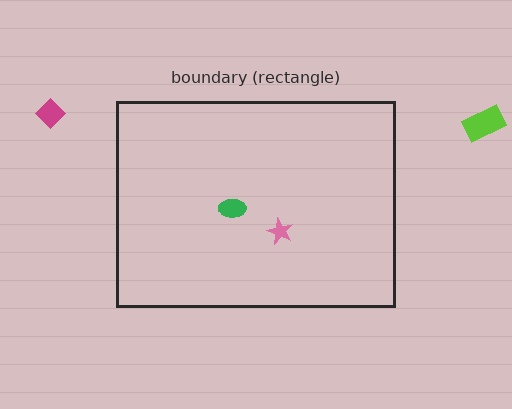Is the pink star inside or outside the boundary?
Inside.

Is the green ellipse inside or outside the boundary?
Inside.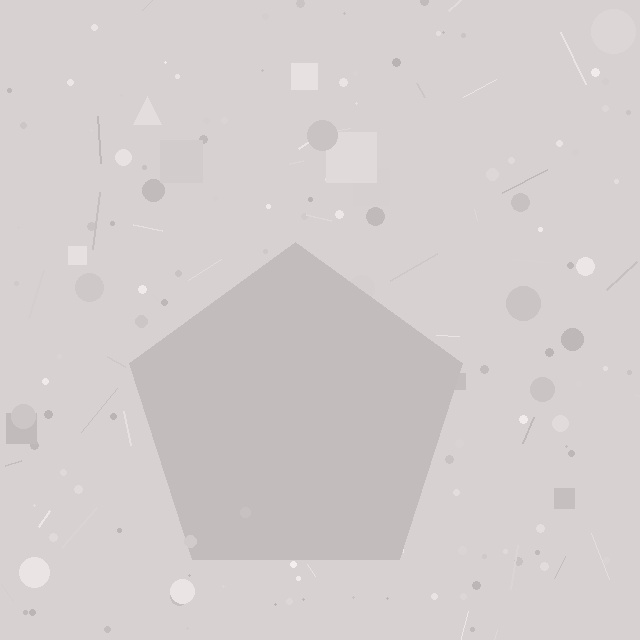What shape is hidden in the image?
A pentagon is hidden in the image.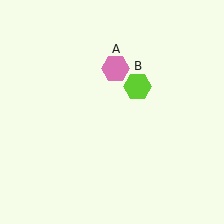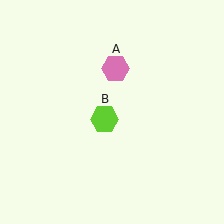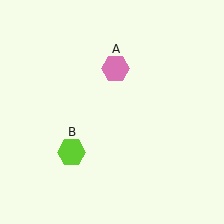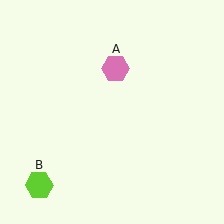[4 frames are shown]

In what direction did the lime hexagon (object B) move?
The lime hexagon (object B) moved down and to the left.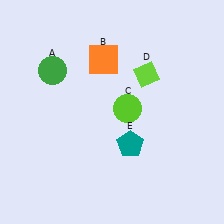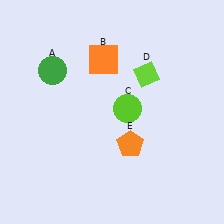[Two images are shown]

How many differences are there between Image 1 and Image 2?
There is 1 difference between the two images.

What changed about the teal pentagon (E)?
In Image 1, E is teal. In Image 2, it changed to orange.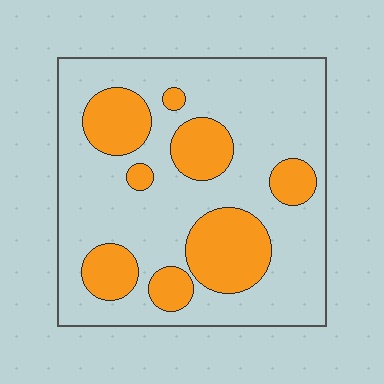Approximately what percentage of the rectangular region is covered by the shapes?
Approximately 30%.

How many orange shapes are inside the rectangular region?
8.